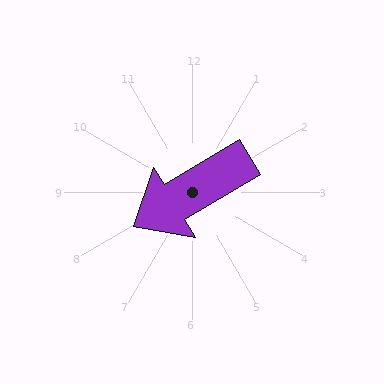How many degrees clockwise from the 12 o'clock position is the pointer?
Approximately 239 degrees.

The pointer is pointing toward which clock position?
Roughly 8 o'clock.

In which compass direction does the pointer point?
Southwest.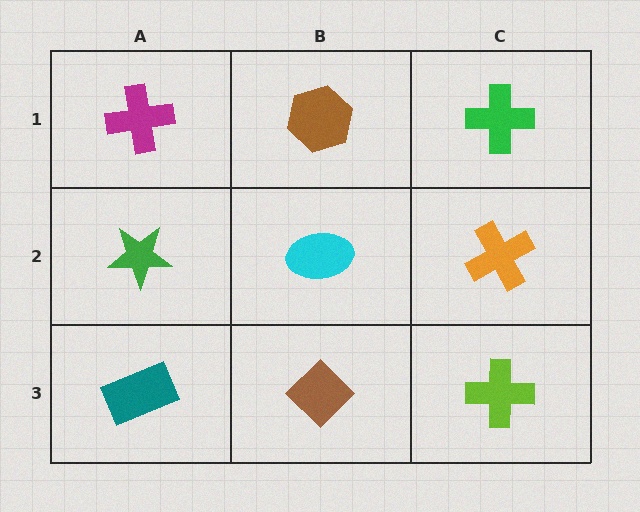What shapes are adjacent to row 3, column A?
A green star (row 2, column A), a brown diamond (row 3, column B).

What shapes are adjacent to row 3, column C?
An orange cross (row 2, column C), a brown diamond (row 3, column B).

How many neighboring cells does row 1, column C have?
2.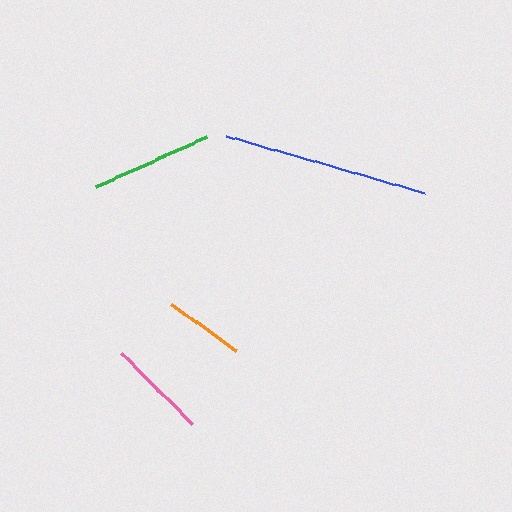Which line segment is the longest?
The blue line is the longest at approximately 207 pixels.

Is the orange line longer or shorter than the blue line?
The blue line is longer than the orange line.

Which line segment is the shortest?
The orange line is the shortest at approximately 80 pixels.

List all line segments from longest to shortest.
From longest to shortest: blue, green, pink, orange.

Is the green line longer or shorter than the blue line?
The blue line is longer than the green line.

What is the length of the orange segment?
The orange segment is approximately 80 pixels long.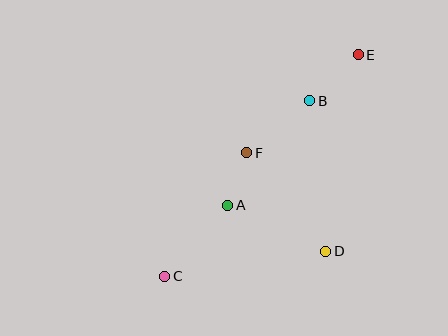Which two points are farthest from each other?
Points C and E are farthest from each other.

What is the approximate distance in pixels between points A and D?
The distance between A and D is approximately 108 pixels.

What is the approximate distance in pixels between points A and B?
The distance between A and B is approximately 133 pixels.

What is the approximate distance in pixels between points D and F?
The distance between D and F is approximately 126 pixels.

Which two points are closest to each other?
Points A and F are closest to each other.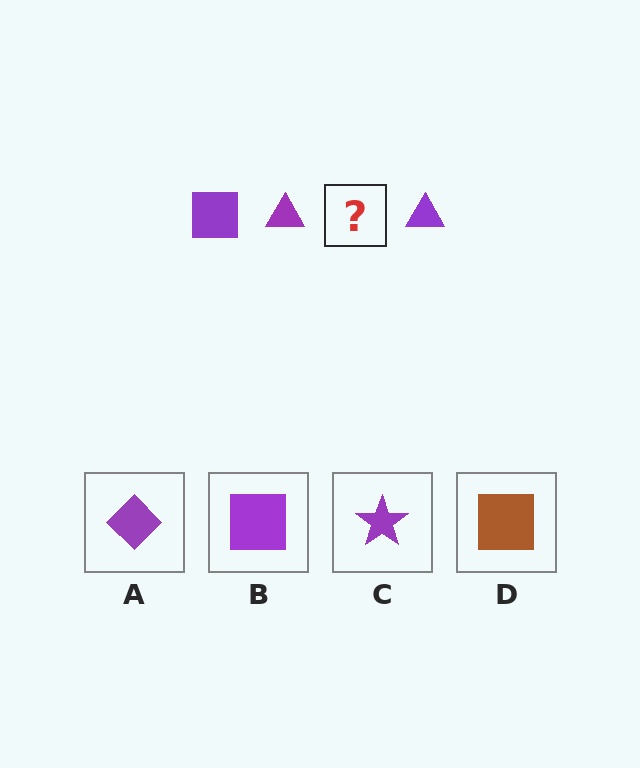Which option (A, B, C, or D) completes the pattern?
B.